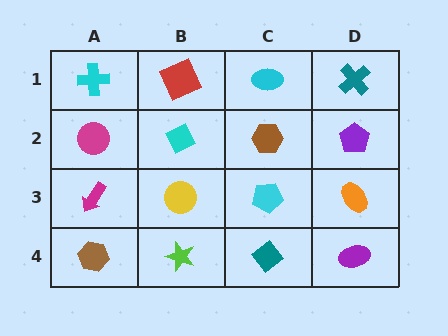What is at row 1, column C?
A cyan ellipse.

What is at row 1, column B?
A red square.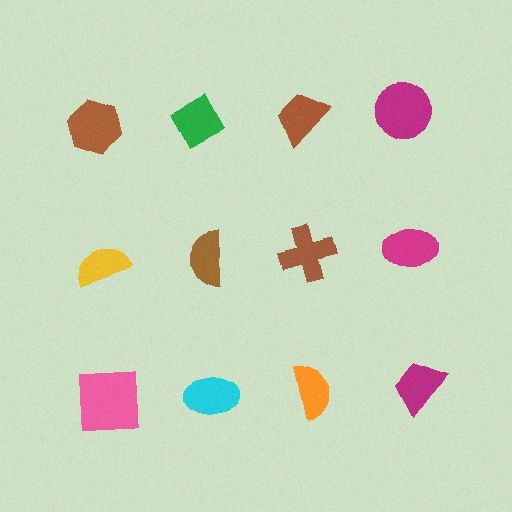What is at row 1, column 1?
A brown hexagon.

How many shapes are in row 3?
4 shapes.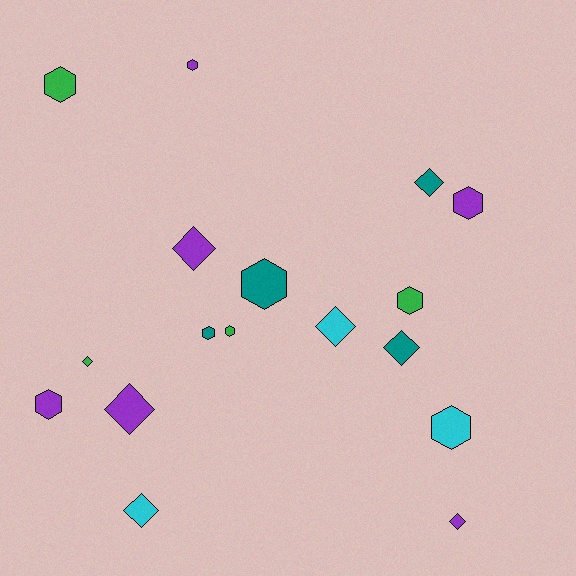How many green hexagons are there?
There are 3 green hexagons.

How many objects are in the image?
There are 17 objects.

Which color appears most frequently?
Purple, with 6 objects.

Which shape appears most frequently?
Hexagon, with 9 objects.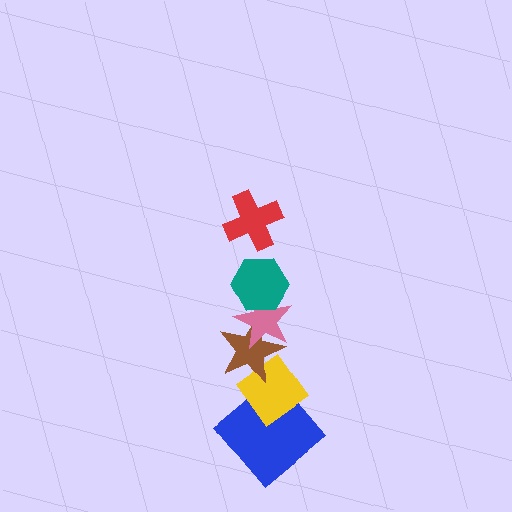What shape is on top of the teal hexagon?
The red cross is on top of the teal hexagon.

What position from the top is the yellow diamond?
The yellow diamond is 5th from the top.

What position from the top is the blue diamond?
The blue diamond is 6th from the top.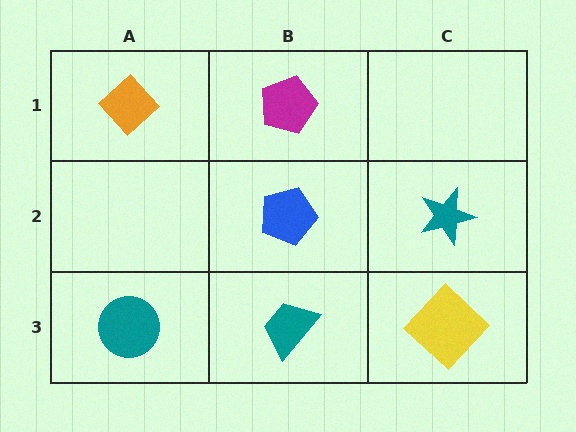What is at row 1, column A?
An orange diamond.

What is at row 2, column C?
A teal star.